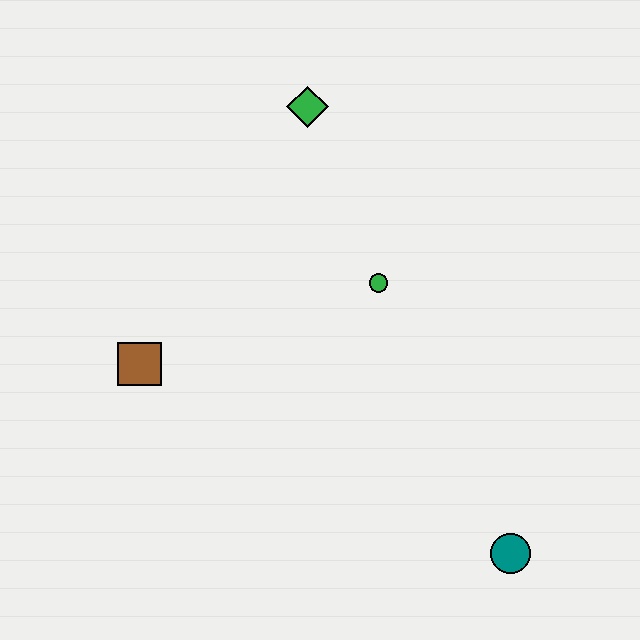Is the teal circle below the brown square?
Yes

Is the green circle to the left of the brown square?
No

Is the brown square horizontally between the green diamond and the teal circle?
No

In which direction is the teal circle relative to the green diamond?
The teal circle is below the green diamond.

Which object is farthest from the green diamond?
The teal circle is farthest from the green diamond.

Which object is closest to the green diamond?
The green circle is closest to the green diamond.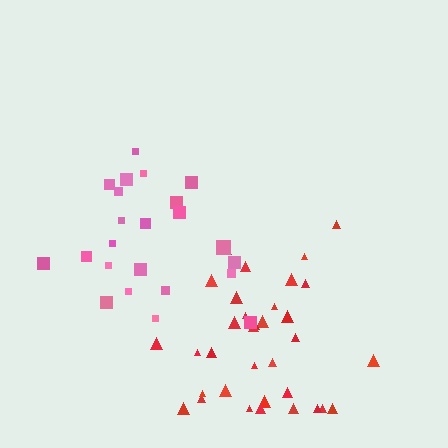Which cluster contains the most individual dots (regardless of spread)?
Red (34).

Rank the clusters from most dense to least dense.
pink, red.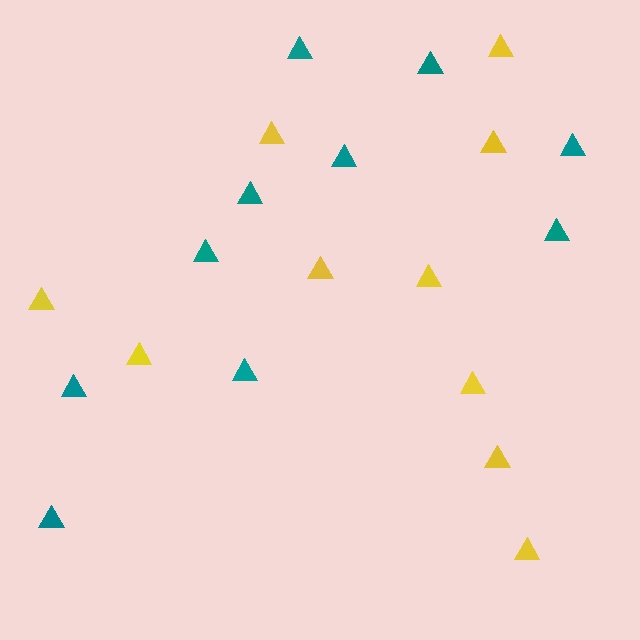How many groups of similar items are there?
There are 2 groups: one group of teal triangles (10) and one group of yellow triangles (10).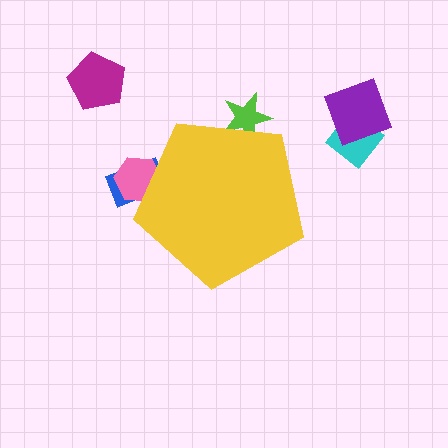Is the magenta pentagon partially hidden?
No, the magenta pentagon is fully visible.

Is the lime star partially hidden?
Yes, the lime star is partially hidden behind the yellow pentagon.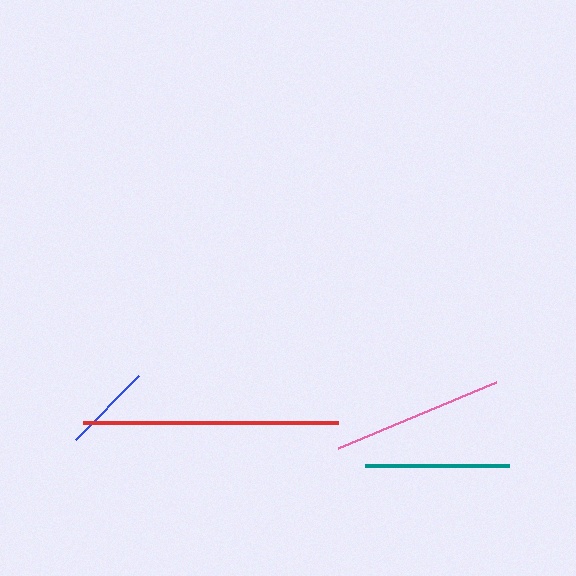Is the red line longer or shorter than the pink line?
The red line is longer than the pink line.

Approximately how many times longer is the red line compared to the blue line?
The red line is approximately 2.8 times the length of the blue line.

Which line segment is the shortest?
The blue line is the shortest at approximately 90 pixels.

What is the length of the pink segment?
The pink segment is approximately 171 pixels long.